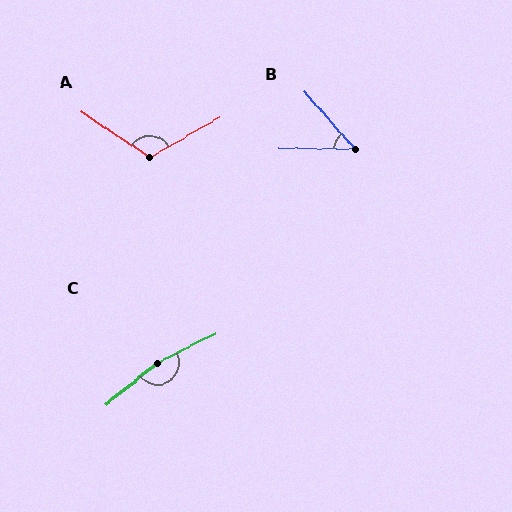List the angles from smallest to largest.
B (48°), A (116°), C (168°).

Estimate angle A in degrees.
Approximately 116 degrees.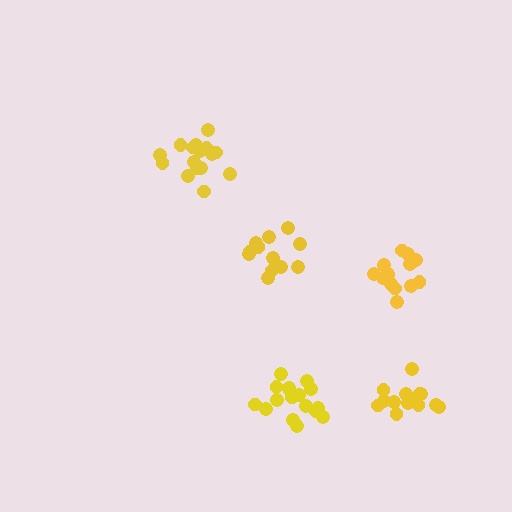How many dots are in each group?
Group 1: 16 dots, Group 2: 15 dots, Group 3: 17 dots, Group 4: 12 dots, Group 5: 14 dots (74 total).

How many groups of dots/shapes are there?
There are 5 groups.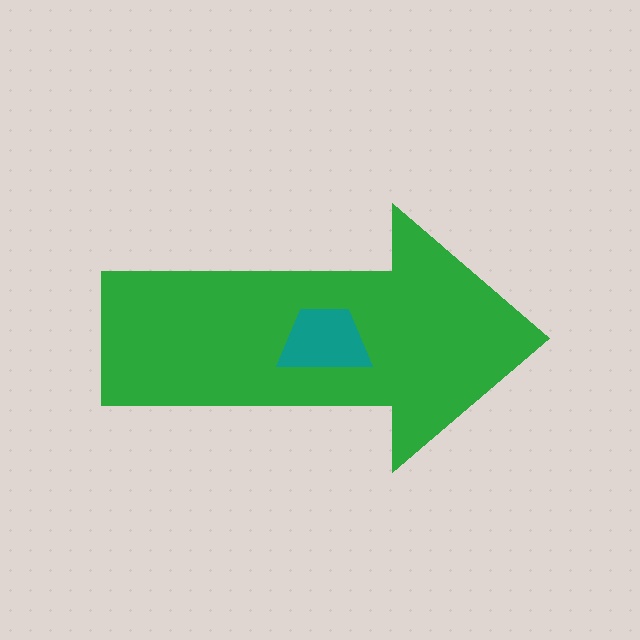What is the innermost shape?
The teal trapezoid.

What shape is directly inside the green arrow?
The teal trapezoid.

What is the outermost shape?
The green arrow.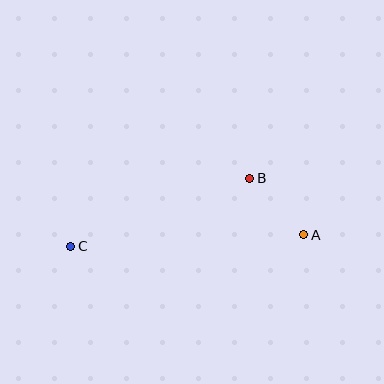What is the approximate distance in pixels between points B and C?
The distance between B and C is approximately 192 pixels.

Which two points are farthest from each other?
Points A and C are farthest from each other.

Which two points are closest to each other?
Points A and B are closest to each other.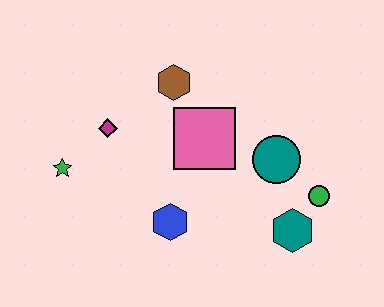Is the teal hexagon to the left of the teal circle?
No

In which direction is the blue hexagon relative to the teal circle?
The blue hexagon is to the left of the teal circle.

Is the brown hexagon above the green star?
Yes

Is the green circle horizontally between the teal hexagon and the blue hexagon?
No